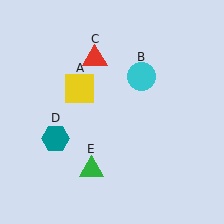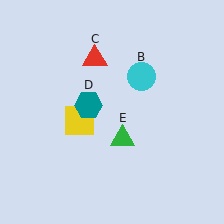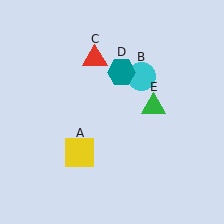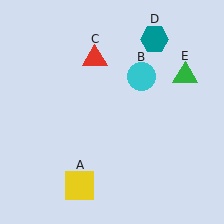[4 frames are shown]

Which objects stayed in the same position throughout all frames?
Cyan circle (object B) and red triangle (object C) remained stationary.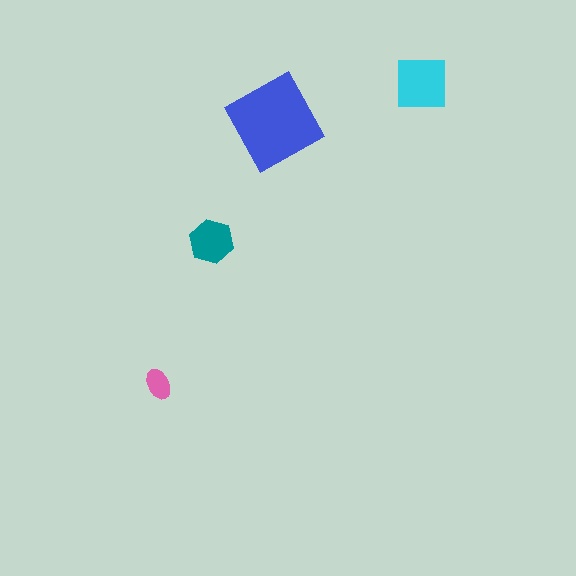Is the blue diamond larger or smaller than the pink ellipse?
Larger.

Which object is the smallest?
The pink ellipse.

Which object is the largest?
The blue diamond.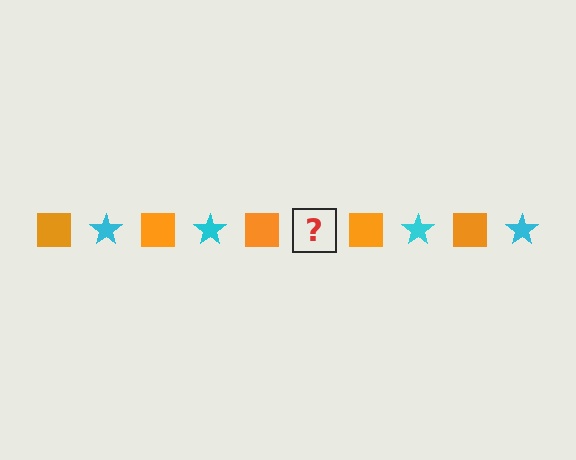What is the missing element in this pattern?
The missing element is a cyan star.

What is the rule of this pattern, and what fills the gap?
The rule is that the pattern alternates between orange square and cyan star. The gap should be filled with a cyan star.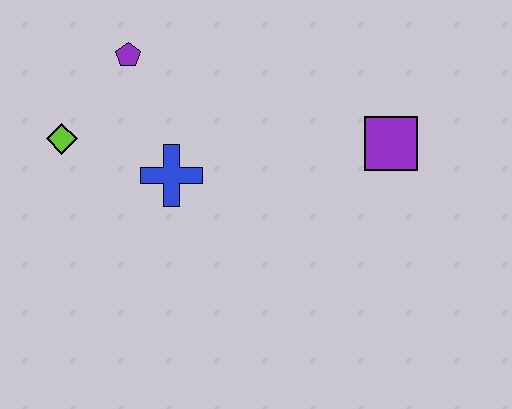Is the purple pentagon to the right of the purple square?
No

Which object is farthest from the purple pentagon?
The purple square is farthest from the purple pentagon.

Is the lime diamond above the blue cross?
Yes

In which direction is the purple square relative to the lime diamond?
The purple square is to the right of the lime diamond.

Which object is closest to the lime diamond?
The purple pentagon is closest to the lime diamond.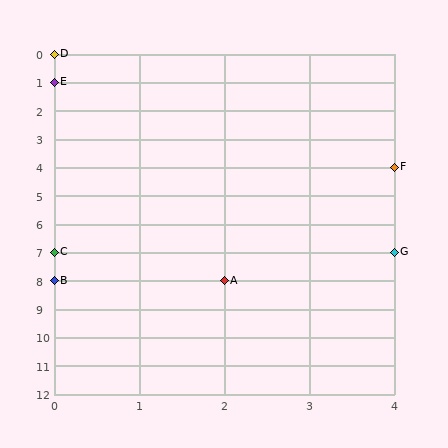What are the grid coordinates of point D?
Point D is at grid coordinates (0, 0).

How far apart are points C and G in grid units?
Points C and G are 4 columns apart.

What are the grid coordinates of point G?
Point G is at grid coordinates (4, 7).